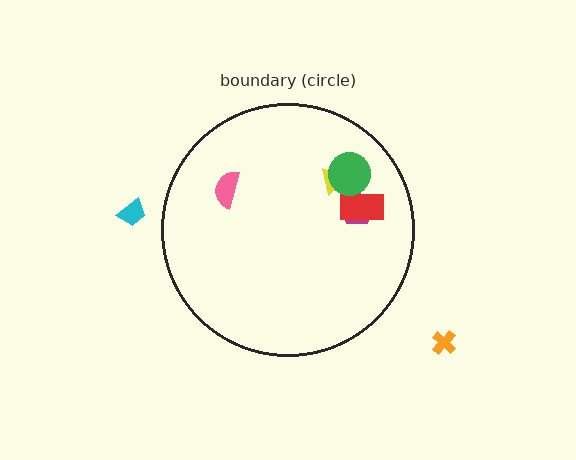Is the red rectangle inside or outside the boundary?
Inside.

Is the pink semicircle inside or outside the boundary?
Inside.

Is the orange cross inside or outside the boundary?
Outside.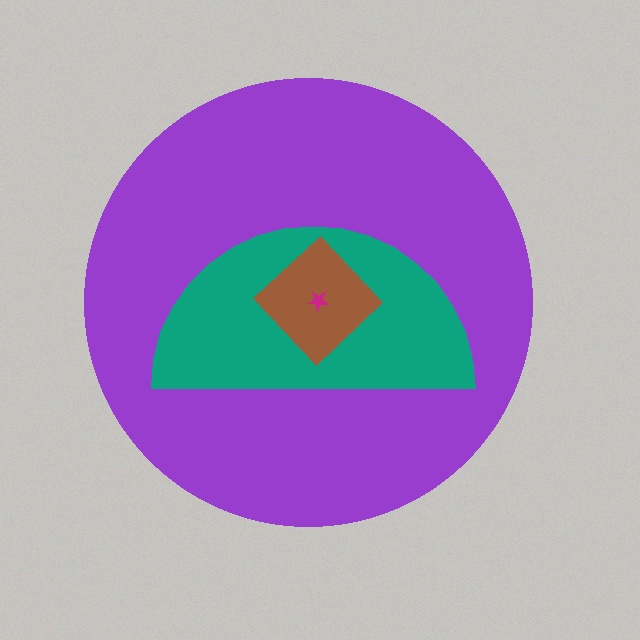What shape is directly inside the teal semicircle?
The brown diamond.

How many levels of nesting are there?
4.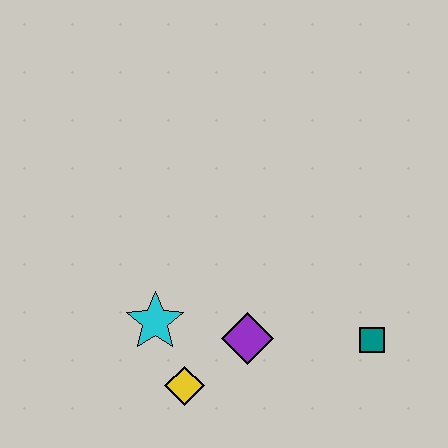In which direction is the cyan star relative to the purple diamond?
The cyan star is to the left of the purple diamond.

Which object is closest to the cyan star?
The yellow diamond is closest to the cyan star.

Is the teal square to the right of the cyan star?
Yes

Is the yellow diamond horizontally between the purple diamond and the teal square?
No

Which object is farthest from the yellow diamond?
The teal square is farthest from the yellow diamond.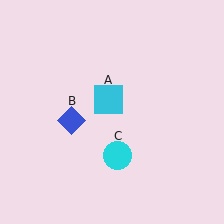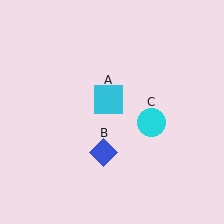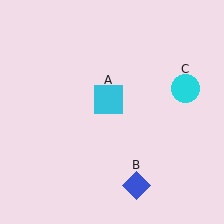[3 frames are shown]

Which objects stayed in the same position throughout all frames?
Cyan square (object A) remained stationary.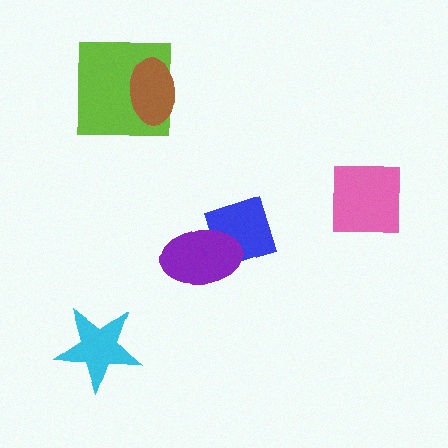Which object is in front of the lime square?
The brown ellipse is in front of the lime square.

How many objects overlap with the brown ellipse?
1 object overlaps with the brown ellipse.